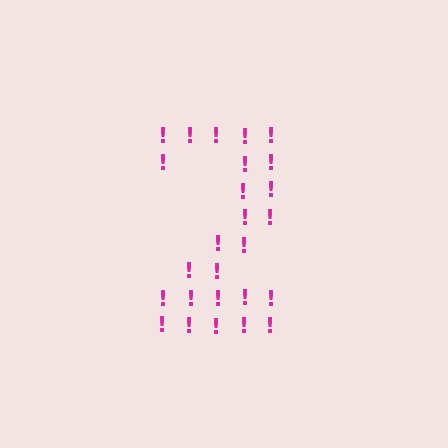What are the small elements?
The small elements are exclamation marks.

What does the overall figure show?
The overall figure shows the digit 2.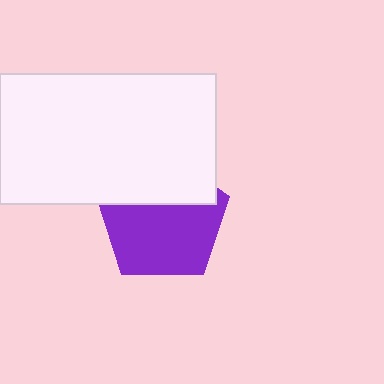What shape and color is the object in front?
The object in front is a white rectangle.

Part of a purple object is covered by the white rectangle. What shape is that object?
It is a pentagon.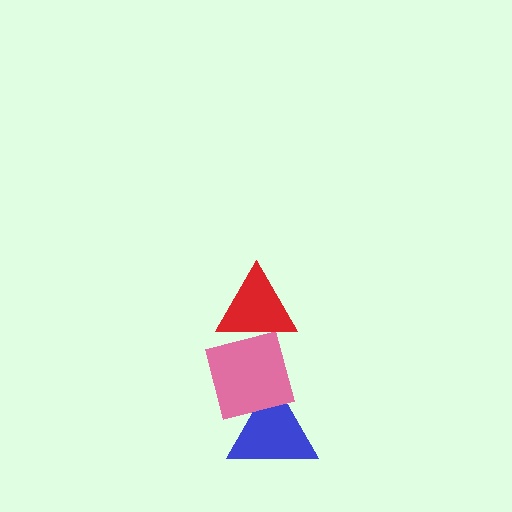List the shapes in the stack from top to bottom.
From top to bottom: the red triangle, the pink square, the blue triangle.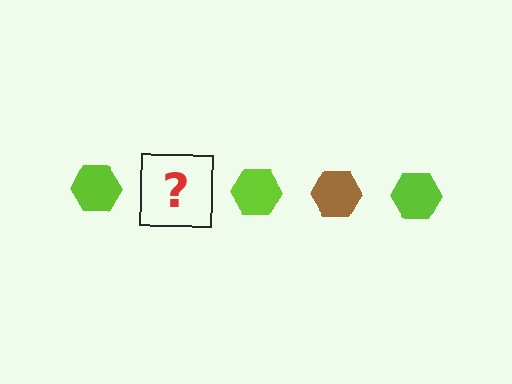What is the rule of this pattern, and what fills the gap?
The rule is that the pattern cycles through lime, brown hexagons. The gap should be filled with a brown hexagon.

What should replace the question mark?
The question mark should be replaced with a brown hexagon.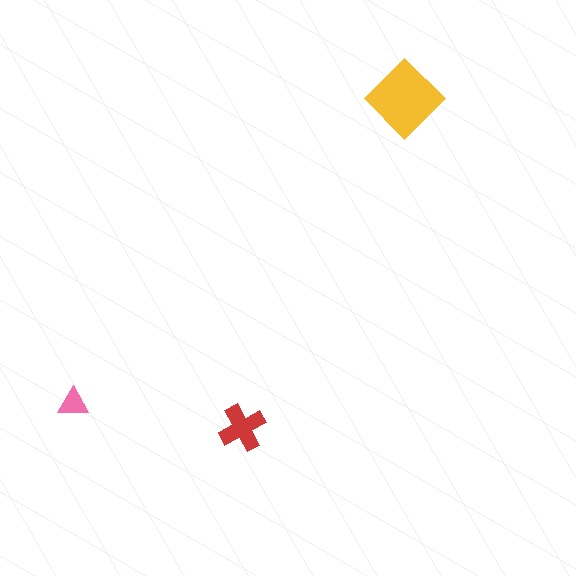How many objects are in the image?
There are 3 objects in the image.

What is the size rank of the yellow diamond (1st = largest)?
1st.